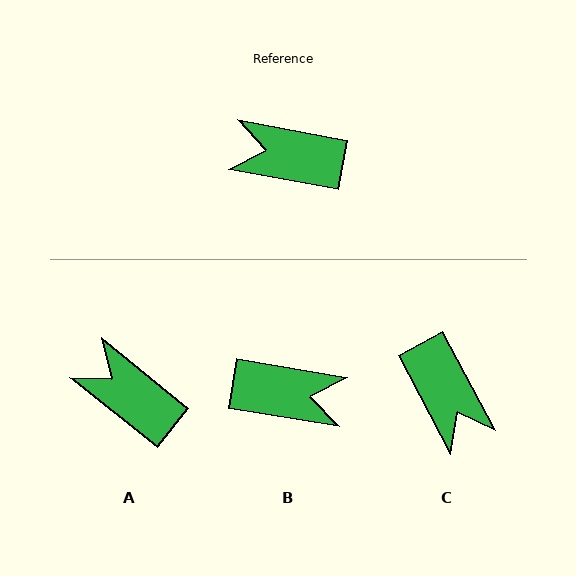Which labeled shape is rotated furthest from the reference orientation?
B, about 179 degrees away.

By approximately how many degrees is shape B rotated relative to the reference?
Approximately 179 degrees clockwise.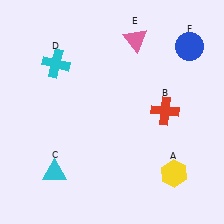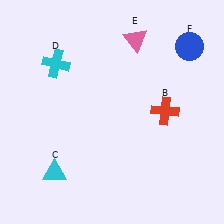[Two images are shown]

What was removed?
The yellow hexagon (A) was removed in Image 2.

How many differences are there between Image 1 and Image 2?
There is 1 difference between the two images.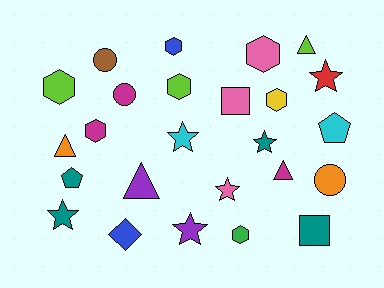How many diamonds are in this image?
There is 1 diamond.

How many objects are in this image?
There are 25 objects.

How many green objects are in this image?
There is 1 green object.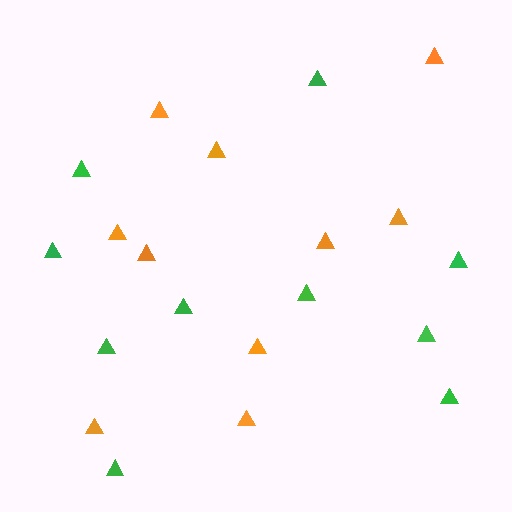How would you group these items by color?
There are 2 groups: one group of orange triangles (10) and one group of green triangles (10).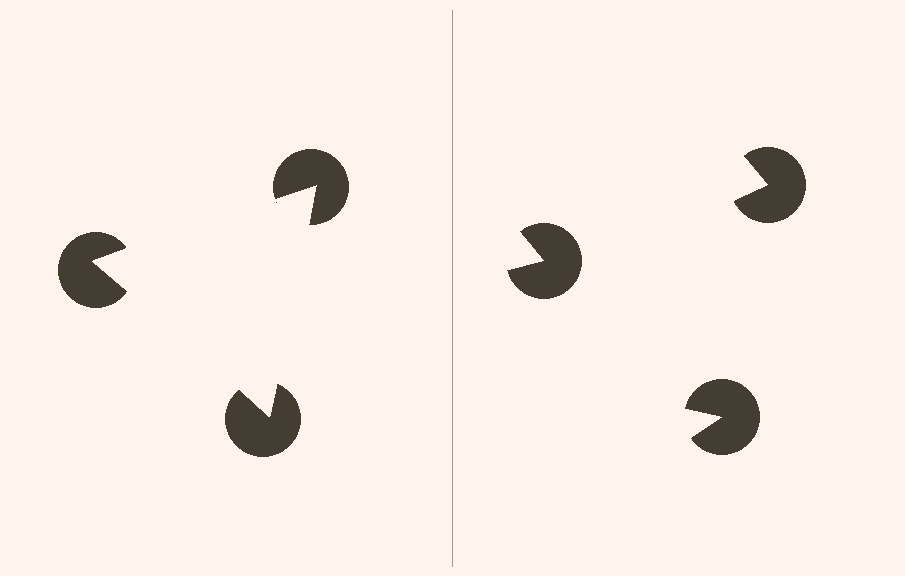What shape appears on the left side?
An illusory triangle.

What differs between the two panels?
The pac-man discs are positioned identically on both sides; only the wedge orientations differ. On the left they align to a triangle; on the right they are misaligned.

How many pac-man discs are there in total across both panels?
6 — 3 on each side.